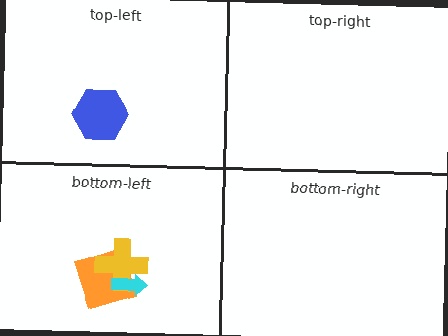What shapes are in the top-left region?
The blue hexagon.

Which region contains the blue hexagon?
The top-left region.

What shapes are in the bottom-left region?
The orange square, the yellow cross, the cyan arrow.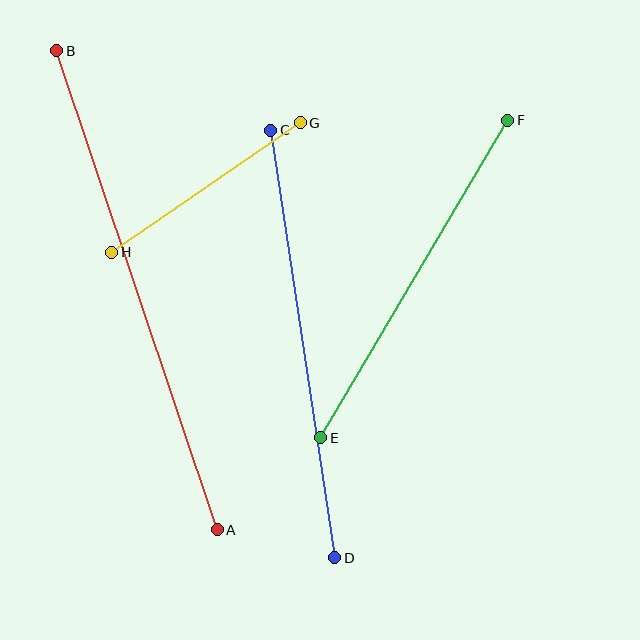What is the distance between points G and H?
The distance is approximately 228 pixels.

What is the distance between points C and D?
The distance is approximately 432 pixels.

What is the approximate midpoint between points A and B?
The midpoint is at approximately (137, 290) pixels.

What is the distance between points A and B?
The distance is approximately 506 pixels.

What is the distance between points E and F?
The distance is approximately 369 pixels.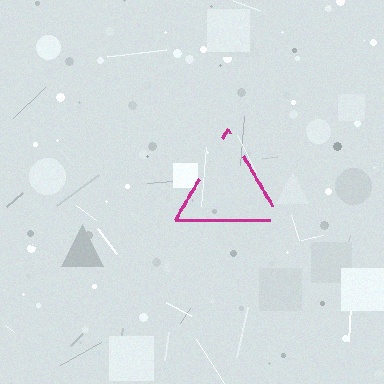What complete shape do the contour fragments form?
The contour fragments form a triangle.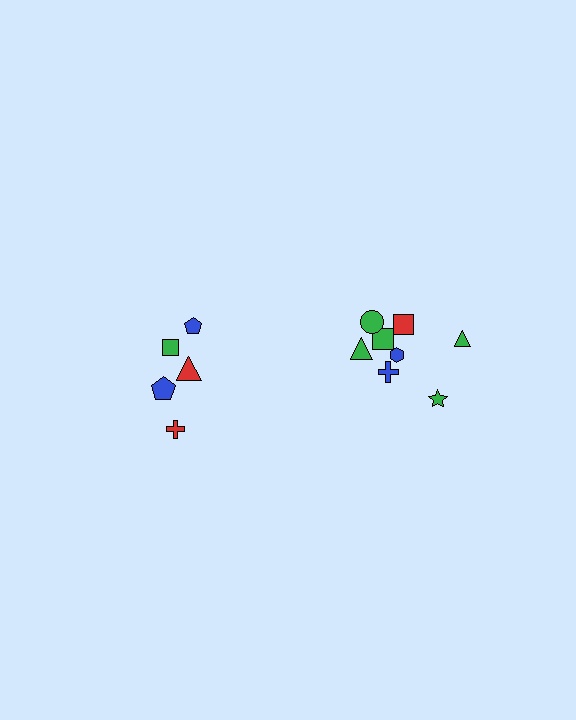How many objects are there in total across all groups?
There are 13 objects.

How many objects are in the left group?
There are 5 objects.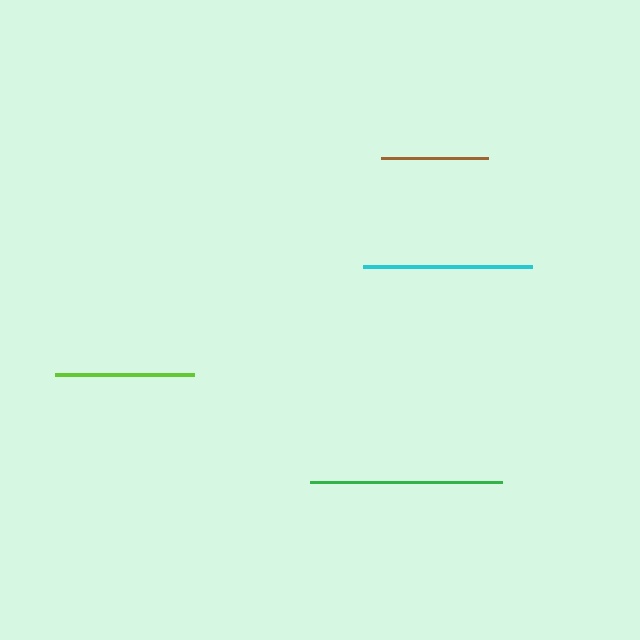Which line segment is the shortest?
The brown line is the shortest at approximately 107 pixels.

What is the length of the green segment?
The green segment is approximately 192 pixels long.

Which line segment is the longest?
The green line is the longest at approximately 192 pixels.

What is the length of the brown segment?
The brown segment is approximately 107 pixels long.